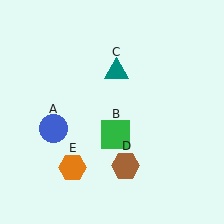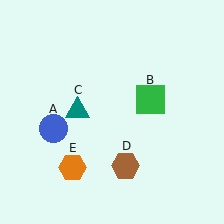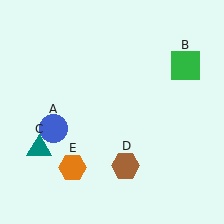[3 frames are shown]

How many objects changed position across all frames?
2 objects changed position: green square (object B), teal triangle (object C).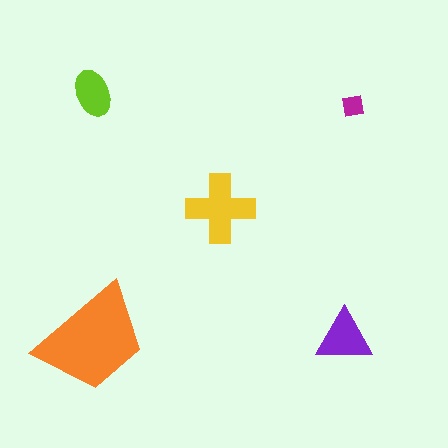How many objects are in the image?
There are 5 objects in the image.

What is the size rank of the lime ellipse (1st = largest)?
4th.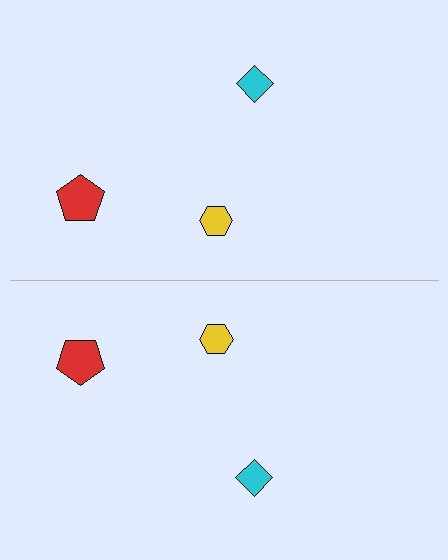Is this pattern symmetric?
Yes, this pattern has bilateral (reflection) symmetry.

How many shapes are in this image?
There are 6 shapes in this image.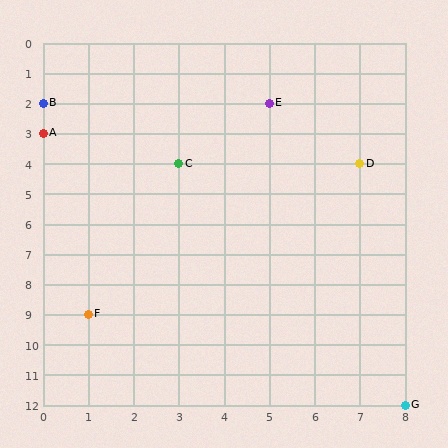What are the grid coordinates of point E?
Point E is at grid coordinates (5, 2).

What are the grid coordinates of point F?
Point F is at grid coordinates (1, 9).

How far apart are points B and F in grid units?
Points B and F are 1 column and 7 rows apart (about 7.1 grid units diagonally).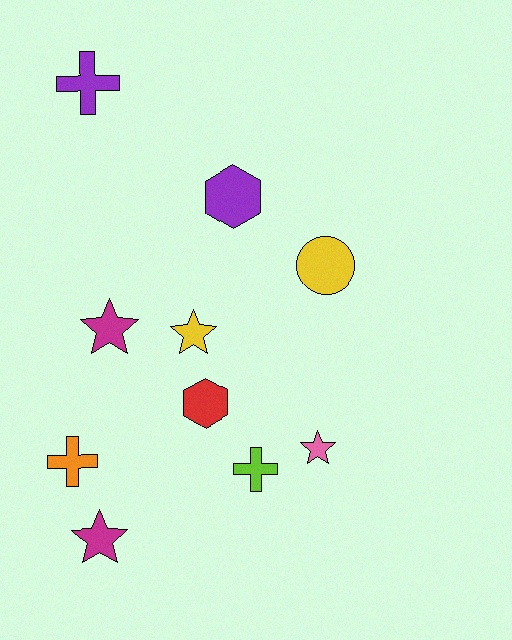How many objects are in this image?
There are 10 objects.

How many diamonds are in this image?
There are no diamonds.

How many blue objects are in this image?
There are no blue objects.